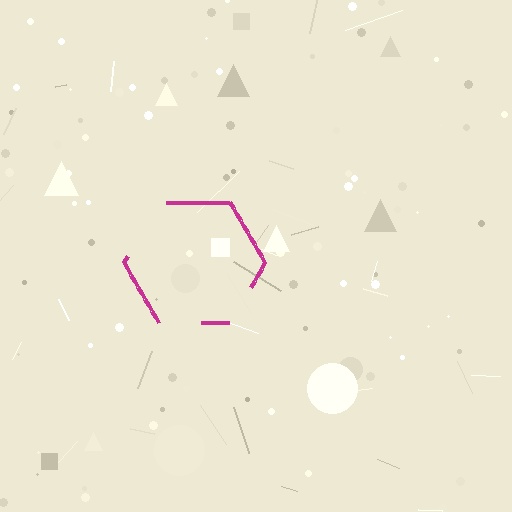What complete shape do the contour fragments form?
The contour fragments form a hexagon.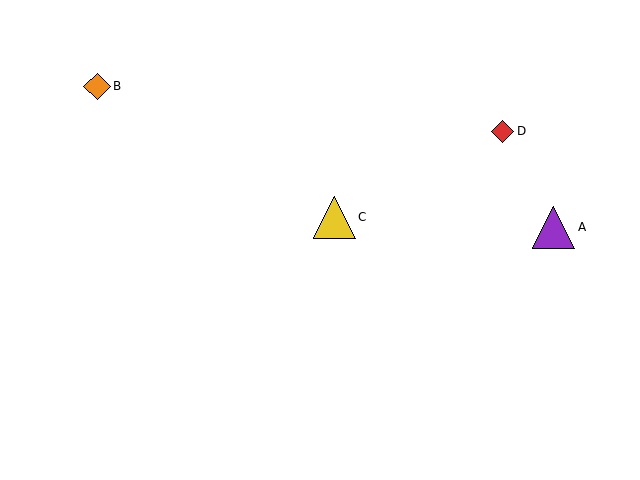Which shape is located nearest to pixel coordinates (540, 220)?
The purple triangle (labeled A) at (554, 227) is nearest to that location.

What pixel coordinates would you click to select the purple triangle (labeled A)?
Click at (554, 227) to select the purple triangle A.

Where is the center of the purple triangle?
The center of the purple triangle is at (554, 227).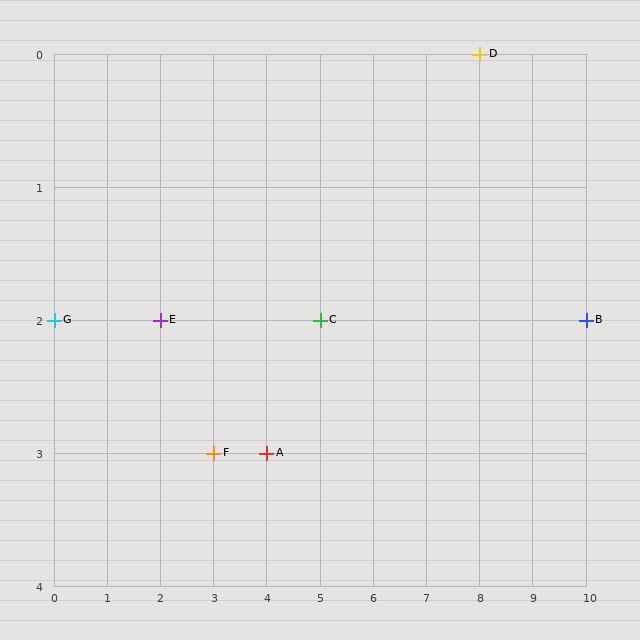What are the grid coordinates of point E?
Point E is at grid coordinates (2, 2).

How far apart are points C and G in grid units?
Points C and G are 5 columns apart.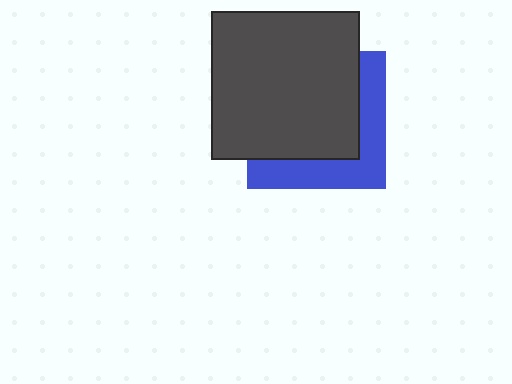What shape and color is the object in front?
The object in front is a dark gray square.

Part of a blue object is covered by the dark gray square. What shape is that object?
It is a square.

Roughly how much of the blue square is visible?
A small part of it is visible (roughly 36%).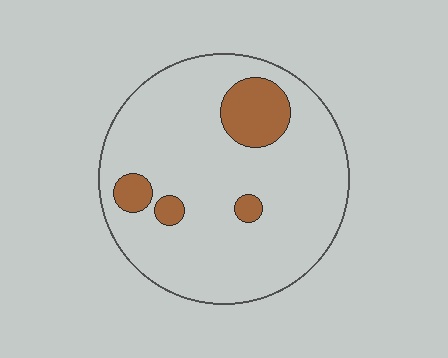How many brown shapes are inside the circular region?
4.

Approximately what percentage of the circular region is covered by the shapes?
Approximately 15%.